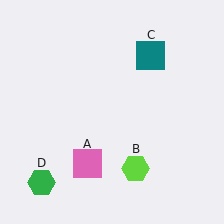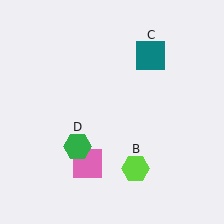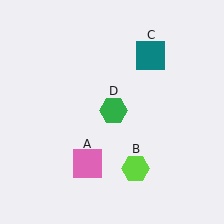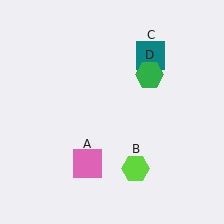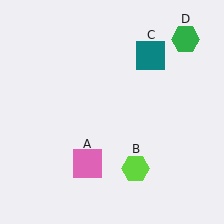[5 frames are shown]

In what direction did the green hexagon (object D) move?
The green hexagon (object D) moved up and to the right.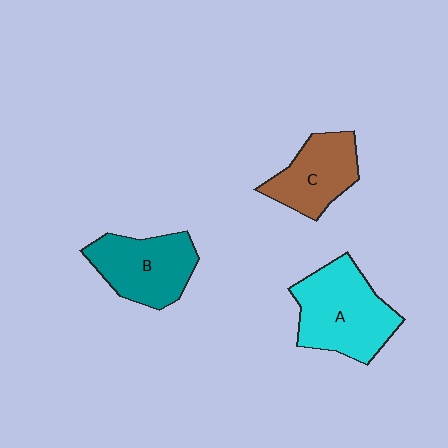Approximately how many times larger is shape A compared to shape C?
Approximately 1.4 times.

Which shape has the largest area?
Shape A (cyan).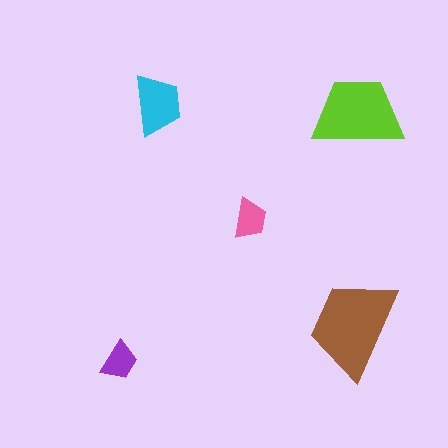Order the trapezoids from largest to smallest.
the brown one, the lime one, the cyan one, the pink one, the purple one.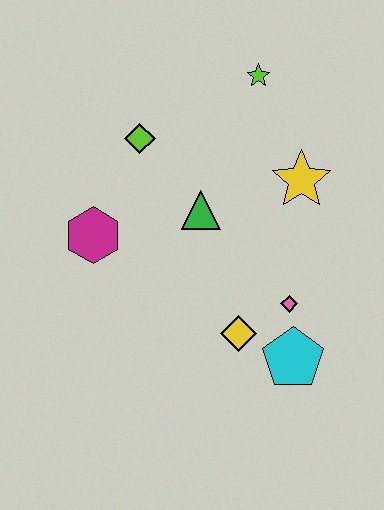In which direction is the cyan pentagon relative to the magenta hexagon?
The cyan pentagon is to the right of the magenta hexagon.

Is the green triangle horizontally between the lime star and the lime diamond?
Yes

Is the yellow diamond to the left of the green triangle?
No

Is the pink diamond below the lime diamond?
Yes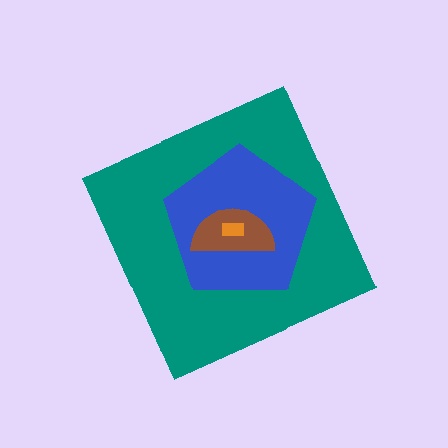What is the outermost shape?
The teal diamond.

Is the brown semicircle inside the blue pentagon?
Yes.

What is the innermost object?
The orange rectangle.